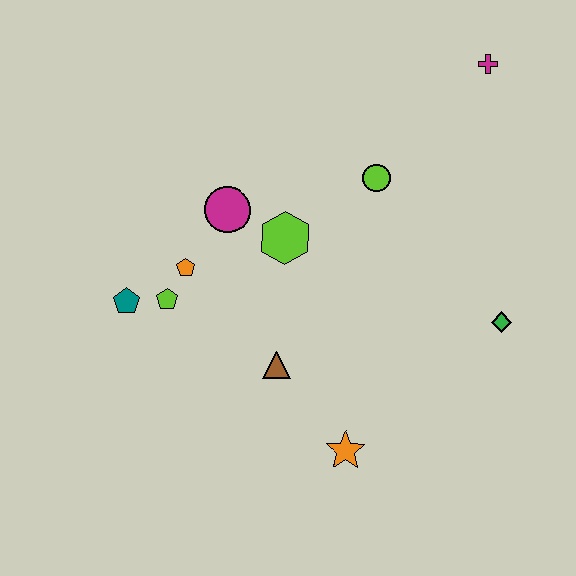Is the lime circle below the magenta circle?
No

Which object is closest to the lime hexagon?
The magenta circle is closest to the lime hexagon.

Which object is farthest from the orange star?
The magenta cross is farthest from the orange star.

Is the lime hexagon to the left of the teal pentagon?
No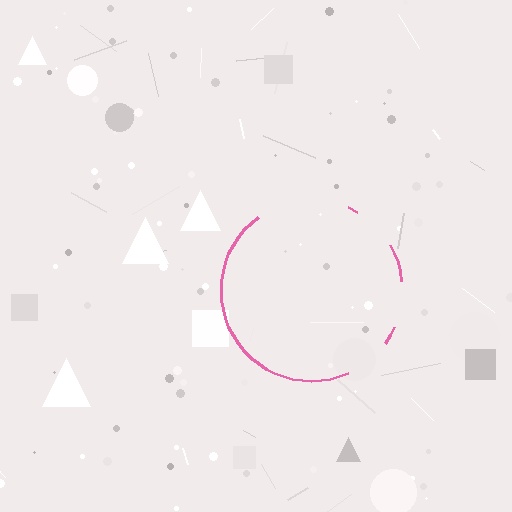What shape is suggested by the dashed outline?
The dashed outline suggests a circle.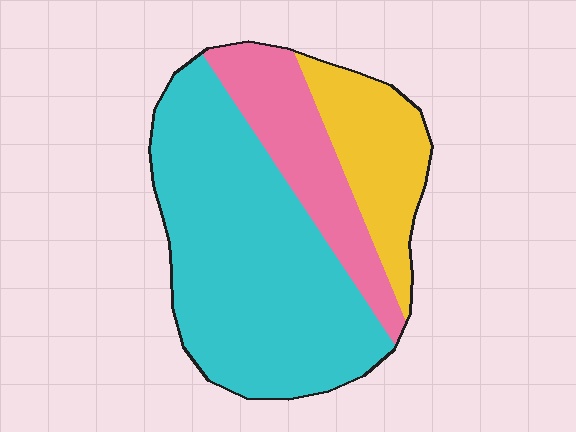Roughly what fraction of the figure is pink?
Pink covers 21% of the figure.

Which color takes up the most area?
Cyan, at roughly 60%.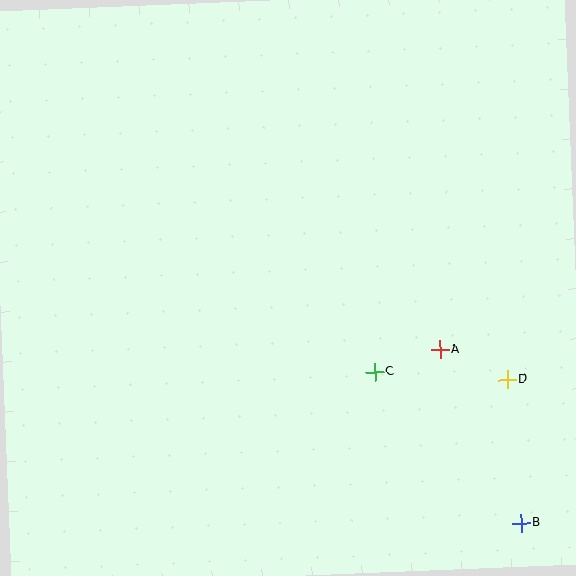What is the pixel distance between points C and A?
The distance between C and A is 69 pixels.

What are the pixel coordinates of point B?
Point B is at (521, 523).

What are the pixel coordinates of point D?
Point D is at (507, 380).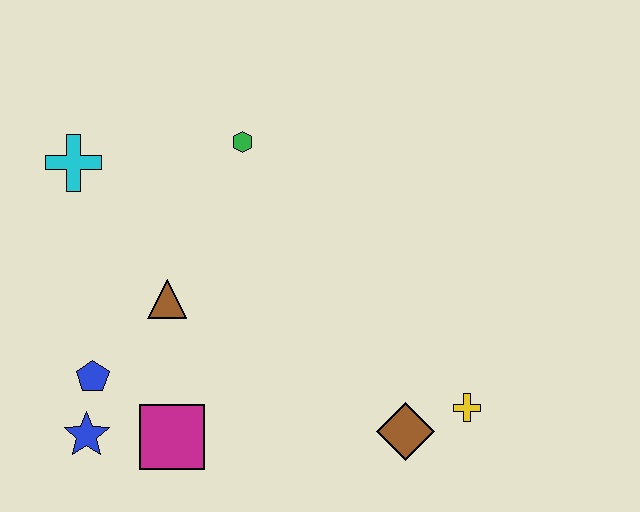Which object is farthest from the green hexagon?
The yellow cross is farthest from the green hexagon.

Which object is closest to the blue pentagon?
The blue star is closest to the blue pentagon.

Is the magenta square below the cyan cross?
Yes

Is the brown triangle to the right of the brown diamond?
No